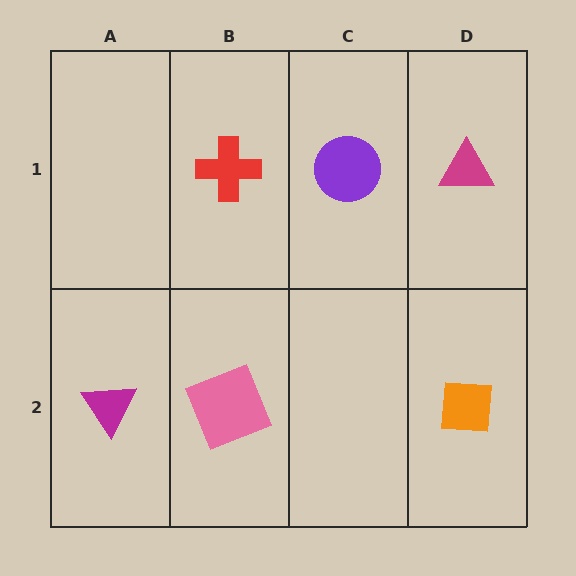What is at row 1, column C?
A purple circle.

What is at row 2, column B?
A pink square.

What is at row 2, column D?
An orange square.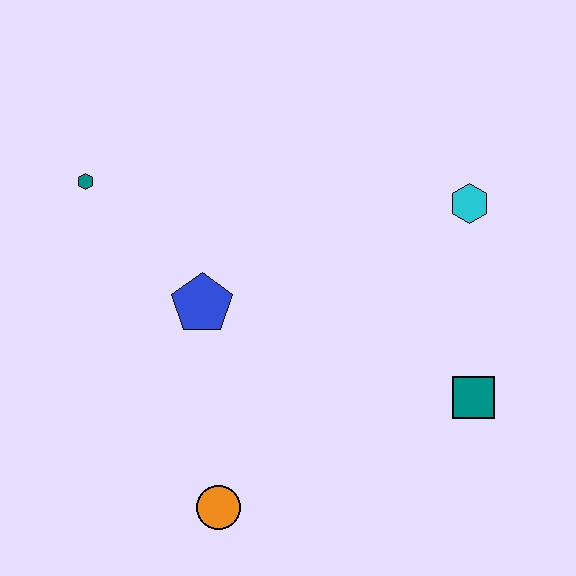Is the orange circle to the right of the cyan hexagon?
No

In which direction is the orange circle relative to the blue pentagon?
The orange circle is below the blue pentagon.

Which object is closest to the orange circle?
The blue pentagon is closest to the orange circle.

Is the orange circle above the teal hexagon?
No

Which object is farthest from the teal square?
The teal hexagon is farthest from the teal square.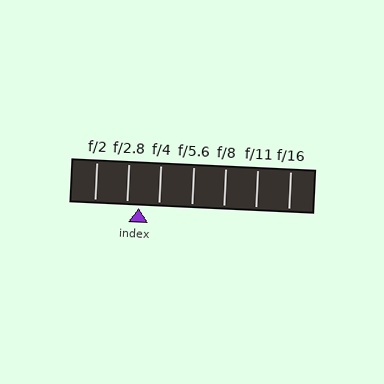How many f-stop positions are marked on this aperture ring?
There are 7 f-stop positions marked.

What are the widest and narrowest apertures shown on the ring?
The widest aperture shown is f/2 and the narrowest is f/16.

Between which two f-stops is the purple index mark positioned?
The index mark is between f/2.8 and f/4.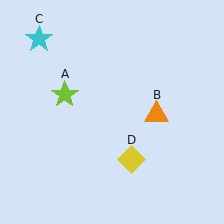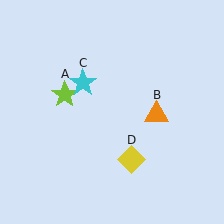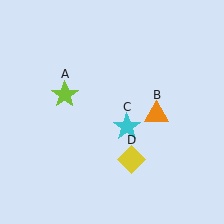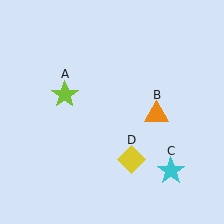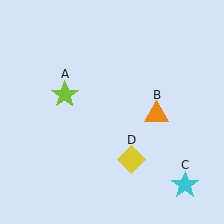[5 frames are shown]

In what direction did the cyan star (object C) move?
The cyan star (object C) moved down and to the right.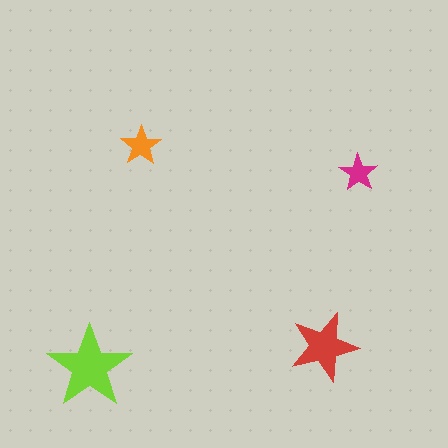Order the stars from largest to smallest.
the lime one, the red one, the orange one, the magenta one.